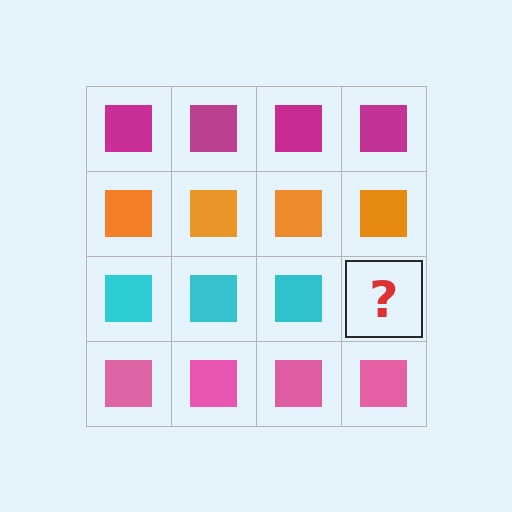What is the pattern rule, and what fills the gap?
The rule is that each row has a consistent color. The gap should be filled with a cyan square.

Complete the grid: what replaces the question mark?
The question mark should be replaced with a cyan square.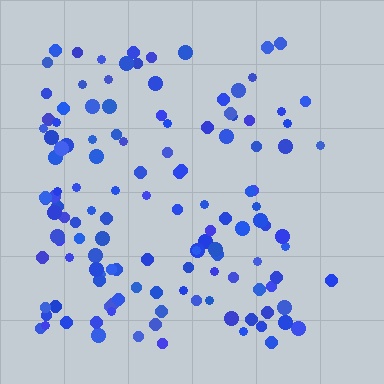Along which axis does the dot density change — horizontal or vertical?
Horizontal.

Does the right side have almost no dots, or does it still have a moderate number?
Still a moderate number, just noticeably fewer than the left.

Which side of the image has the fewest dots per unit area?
The right.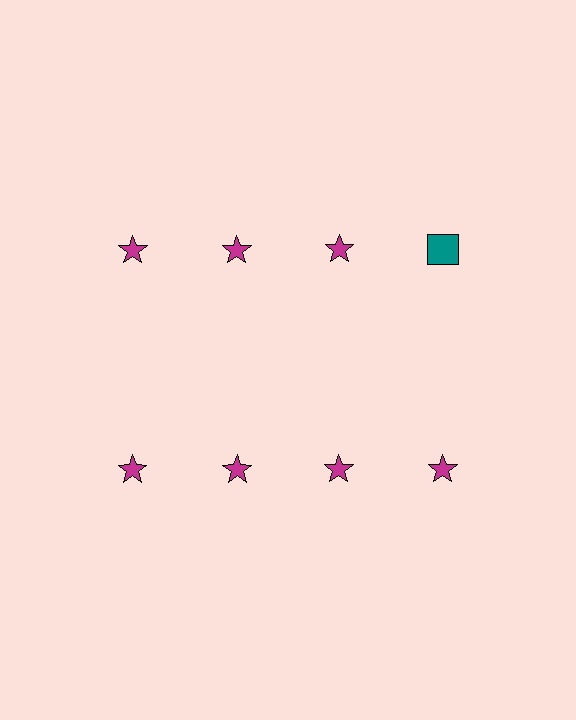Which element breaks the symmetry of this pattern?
The teal square in the top row, second from right column breaks the symmetry. All other shapes are magenta stars.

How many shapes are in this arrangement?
There are 8 shapes arranged in a grid pattern.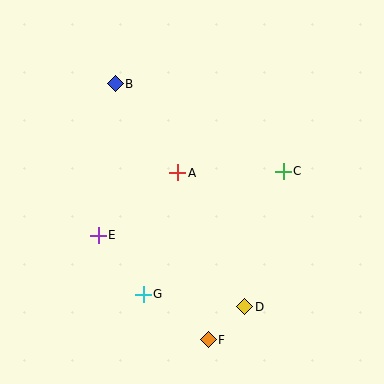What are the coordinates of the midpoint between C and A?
The midpoint between C and A is at (230, 172).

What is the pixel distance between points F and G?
The distance between F and G is 79 pixels.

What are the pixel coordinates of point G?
Point G is at (143, 294).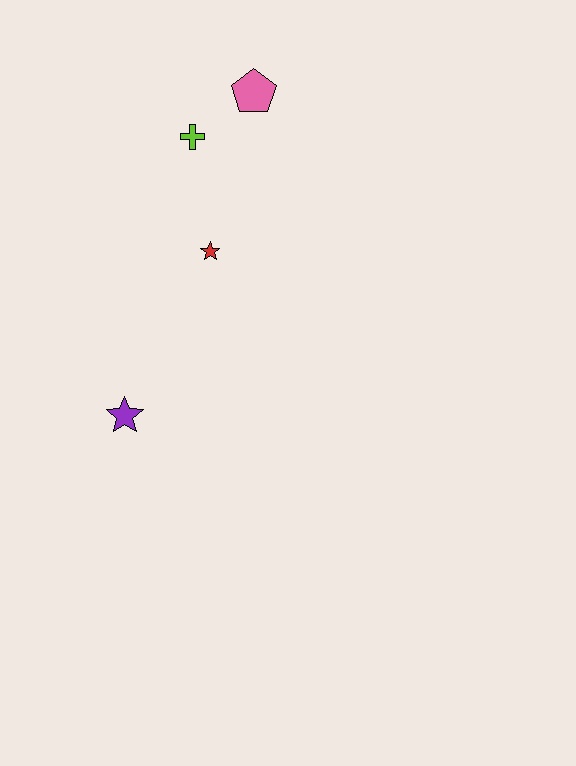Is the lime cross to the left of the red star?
Yes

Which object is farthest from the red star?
The purple star is farthest from the red star.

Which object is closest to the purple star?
The red star is closest to the purple star.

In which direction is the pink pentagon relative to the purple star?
The pink pentagon is above the purple star.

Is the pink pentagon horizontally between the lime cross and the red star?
No